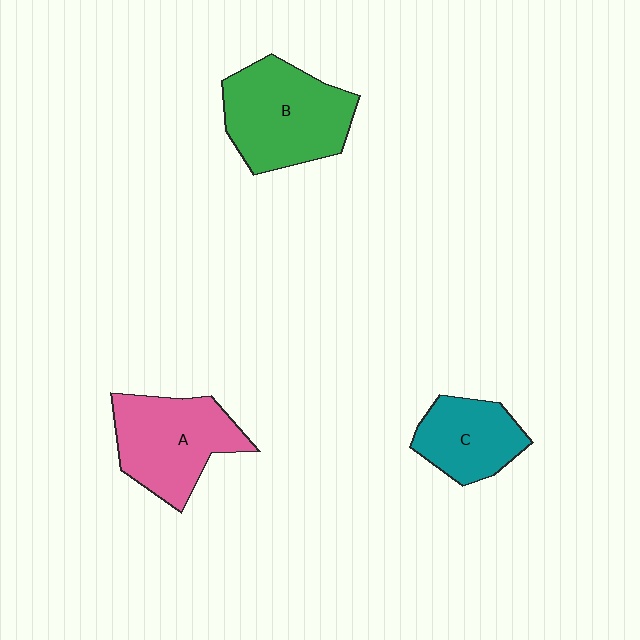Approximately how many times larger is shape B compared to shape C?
Approximately 1.6 times.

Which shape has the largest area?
Shape B (green).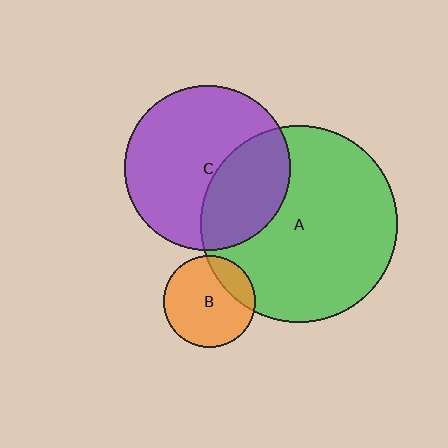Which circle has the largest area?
Circle A (green).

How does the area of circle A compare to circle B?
Approximately 4.6 times.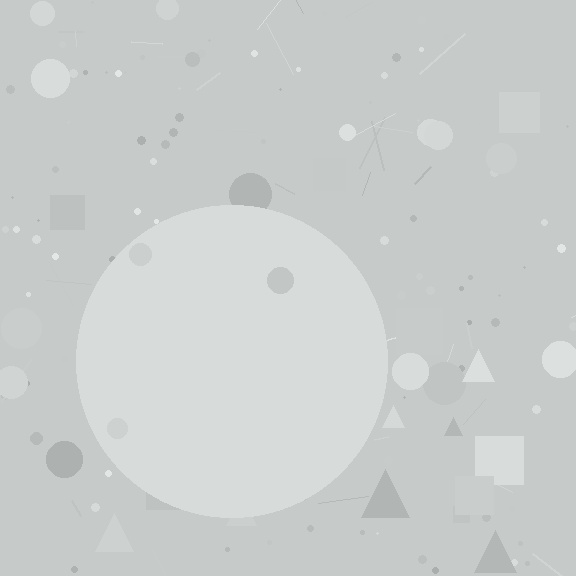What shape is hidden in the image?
A circle is hidden in the image.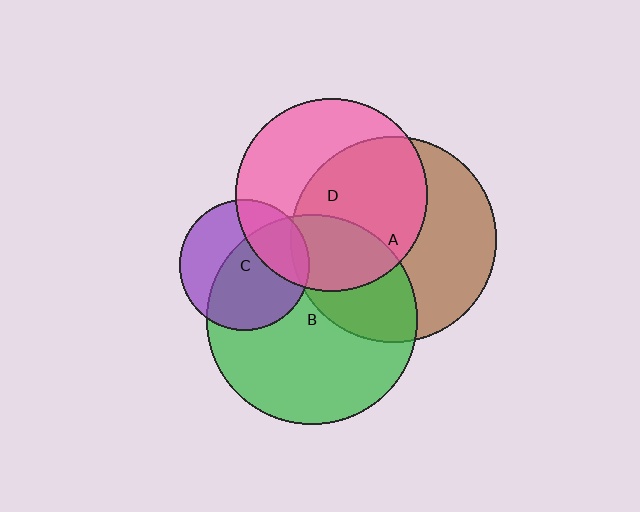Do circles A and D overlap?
Yes.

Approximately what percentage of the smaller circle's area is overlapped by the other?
Approximately 55%.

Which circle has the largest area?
Circle B (green).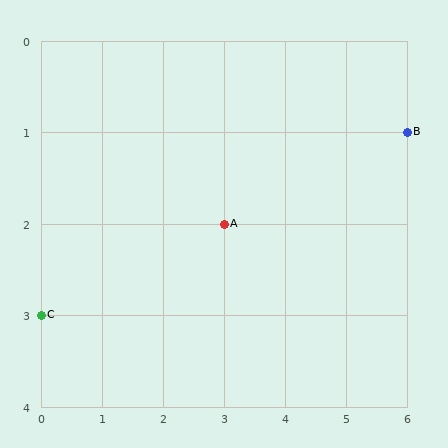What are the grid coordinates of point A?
Point A is at grid coordinates (3, 2).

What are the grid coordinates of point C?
Point C is at grid coordinates (0, 3).